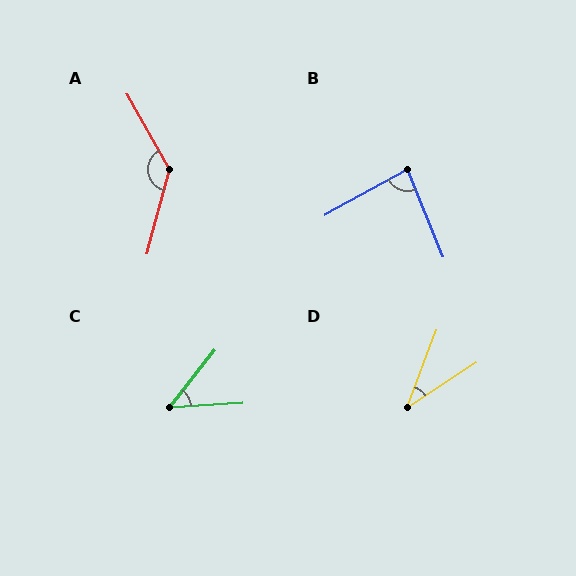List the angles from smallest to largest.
D (35°), C (48°), B (83°), A (136°).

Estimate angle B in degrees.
Approximately 83 degrees.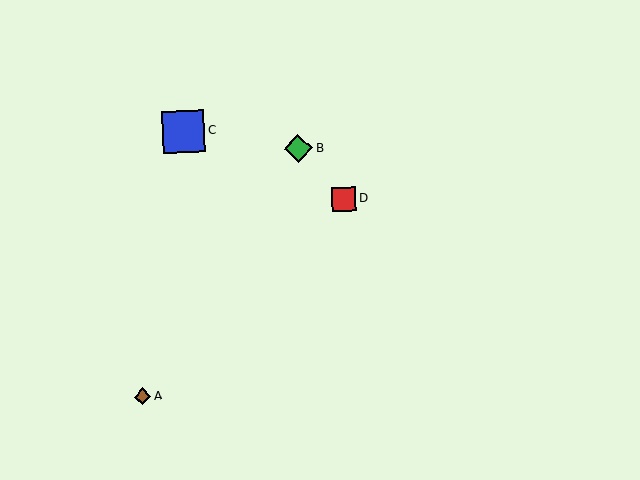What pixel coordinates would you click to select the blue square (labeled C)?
Click at (184, 131) to select the blue square C.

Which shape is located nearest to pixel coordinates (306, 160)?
The green diamond (labeled B) at (299, 149) is nearest to that location.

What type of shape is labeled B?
Shape B is a green diamond.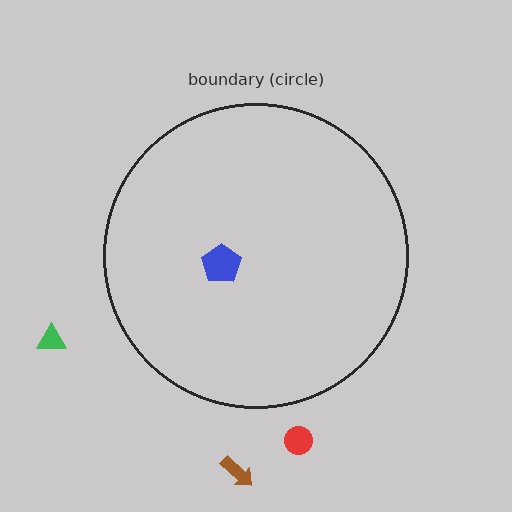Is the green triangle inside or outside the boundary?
Outside.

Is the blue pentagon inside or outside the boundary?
Inside.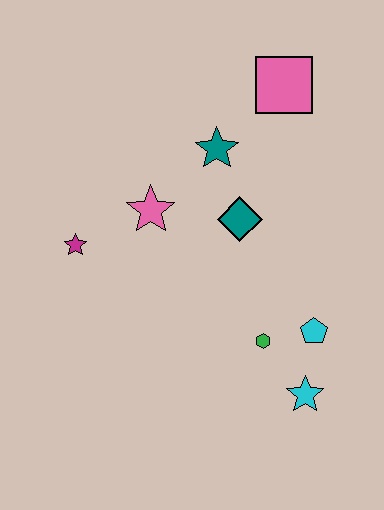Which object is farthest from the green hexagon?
The pink square is farthest from the green hexagon.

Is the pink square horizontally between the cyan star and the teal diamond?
Yes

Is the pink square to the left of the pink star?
No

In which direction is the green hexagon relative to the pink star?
The green hexagon is below the pink star.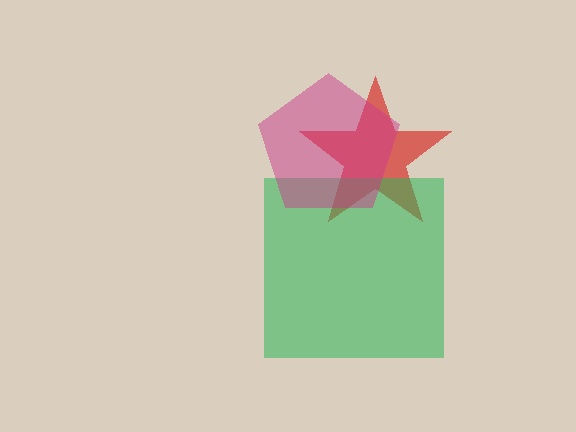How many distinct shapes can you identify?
There are 3 distinct shapes: a red star, a green square, a magenta pentagon.